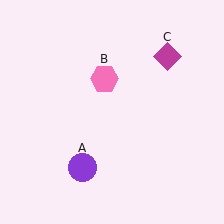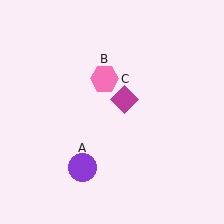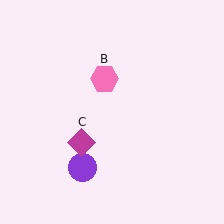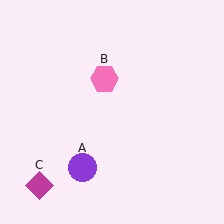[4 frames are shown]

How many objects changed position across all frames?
1 object changed position: magenta diamond (object C).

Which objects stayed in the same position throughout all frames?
Purple circle (object A) and pink hexagon (object B) remained stationary.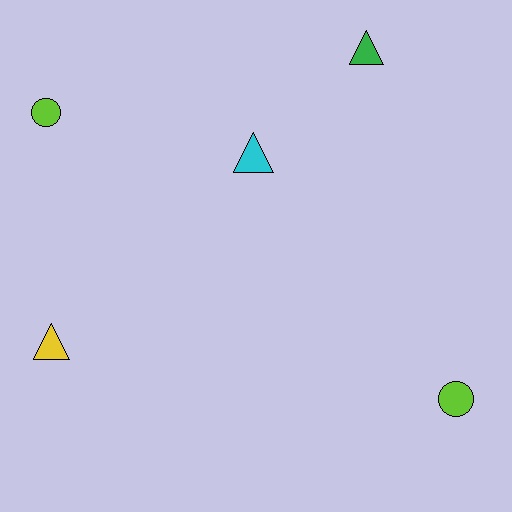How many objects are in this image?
There are 5 objects.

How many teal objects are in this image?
There are no teal objects.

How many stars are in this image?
There are no stars.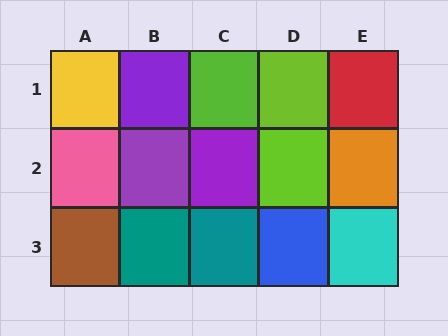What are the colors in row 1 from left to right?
Yellow, purple, lime, lime, red.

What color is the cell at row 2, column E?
Orange.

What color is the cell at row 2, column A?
Pink.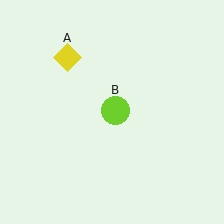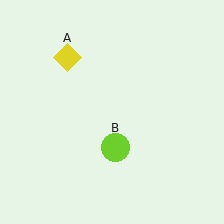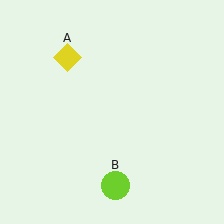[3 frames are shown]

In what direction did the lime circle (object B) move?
The lime circle (object B) moved down.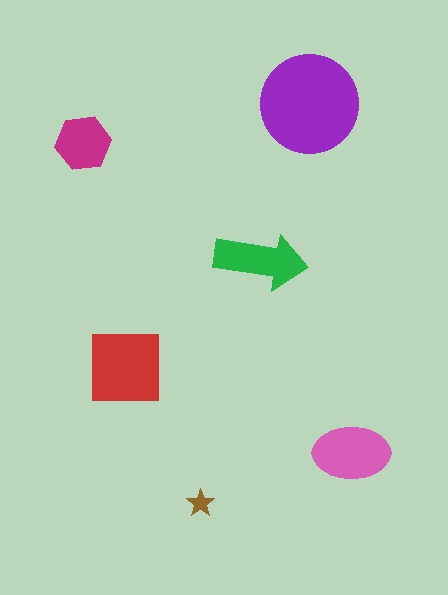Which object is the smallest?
The brown star.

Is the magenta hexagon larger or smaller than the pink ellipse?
Smaller.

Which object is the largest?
The purple circle.